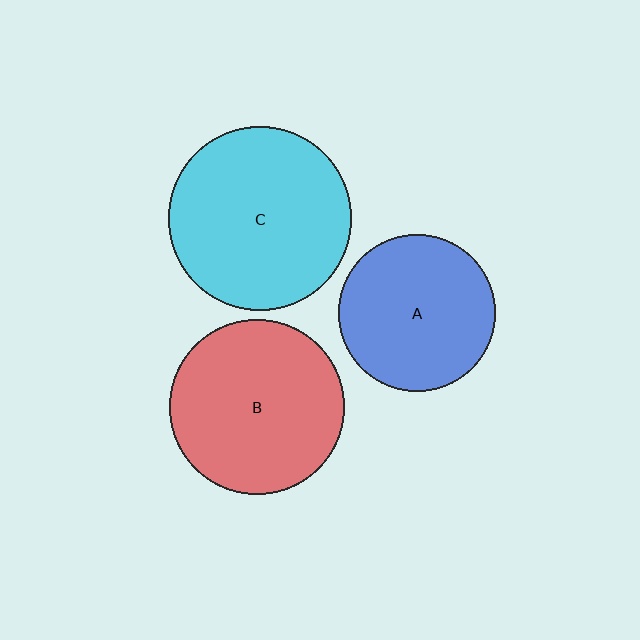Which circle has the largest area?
Circle C (cyan).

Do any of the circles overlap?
No, none of the circles overlap.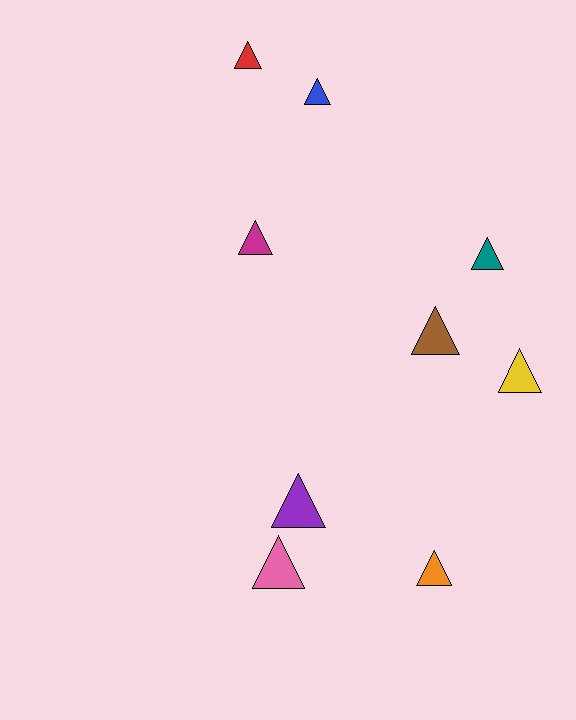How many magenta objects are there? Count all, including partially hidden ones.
There is 1 magenta object.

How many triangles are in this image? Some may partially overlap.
There are 9 triangles.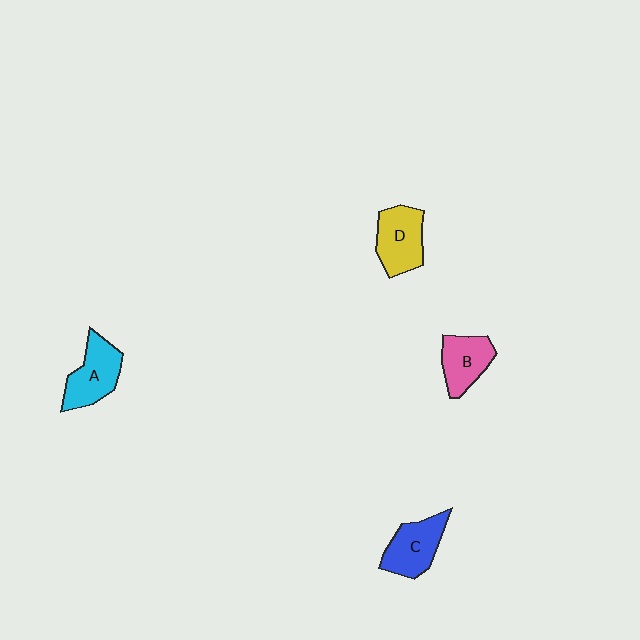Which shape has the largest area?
Shape A (cyan).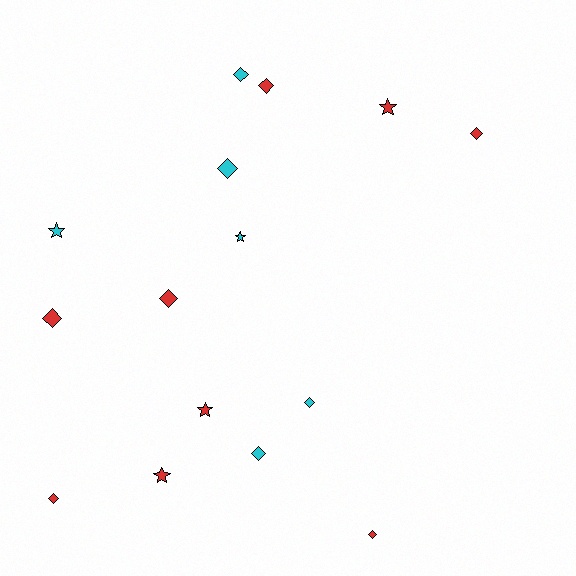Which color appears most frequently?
Red, with 9 objects.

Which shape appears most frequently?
Diamond, with 10 objects.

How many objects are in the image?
There are 15 objects.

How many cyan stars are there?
There are 2 cyan stars.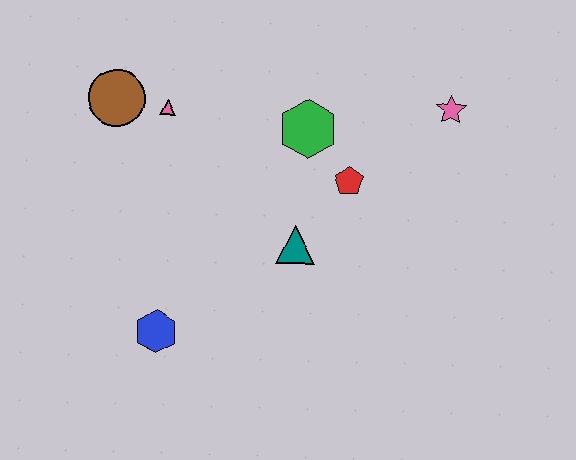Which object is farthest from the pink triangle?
The pink star is farthest from the pink triangle.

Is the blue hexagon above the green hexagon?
No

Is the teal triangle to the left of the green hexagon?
Yes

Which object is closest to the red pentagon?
The green hexagon is closest to the red pentagon.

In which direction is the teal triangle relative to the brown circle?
The teal triangle is to the right of the brown circle.